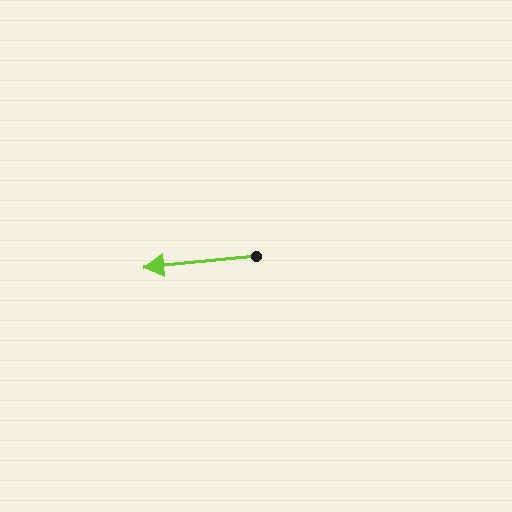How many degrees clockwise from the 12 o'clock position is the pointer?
Approximately 264 degrees.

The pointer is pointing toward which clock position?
Roughly 9 o'clock.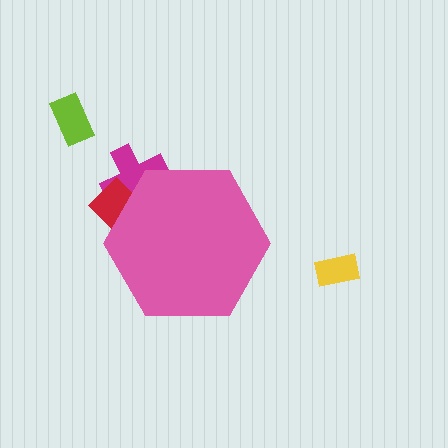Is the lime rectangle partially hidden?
No, the lime rectangle is fully visible.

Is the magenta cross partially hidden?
Yes, the magenta cross is partially hidden behind the pink hexagon.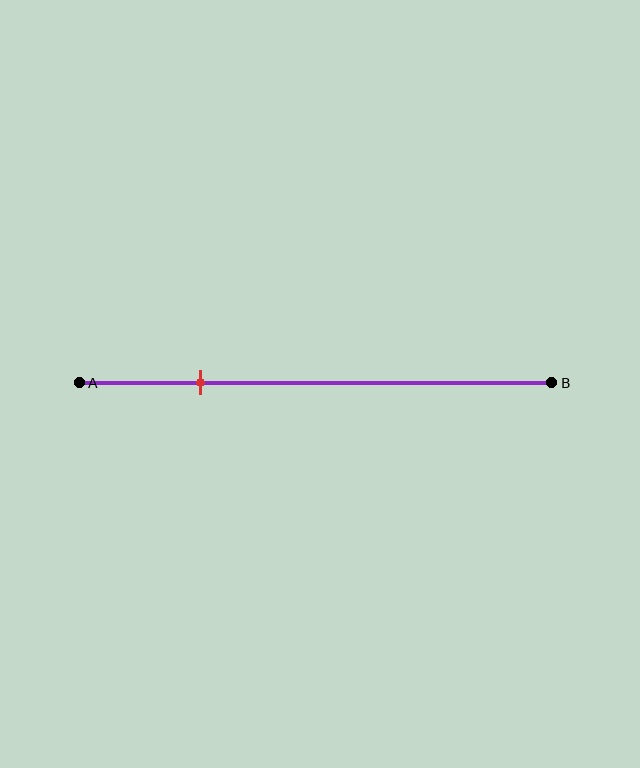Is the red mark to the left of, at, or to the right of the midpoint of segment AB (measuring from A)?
The red mark is to the left of the midpoint of segment AB.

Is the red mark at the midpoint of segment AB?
No, the mark is at about 25% from A, not at the 50% midpoint.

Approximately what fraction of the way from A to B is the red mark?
The red mark is approximately 25% of the way from A to B.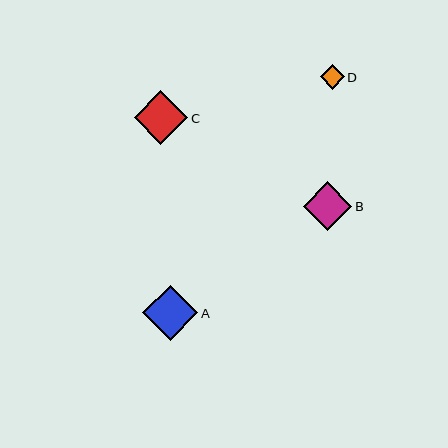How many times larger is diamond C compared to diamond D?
Diamond C is approximately 2.2 times the size of diamond D.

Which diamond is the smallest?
Diamond D is the smallest with a size of approximately 24 pixels.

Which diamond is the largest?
Diamond A is the largest with a size of approximately 55 pixels.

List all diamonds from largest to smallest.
From largest to smallest: A, C, B, D.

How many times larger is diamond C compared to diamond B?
Diamond C is approximately 1.1 times the size of diamond B.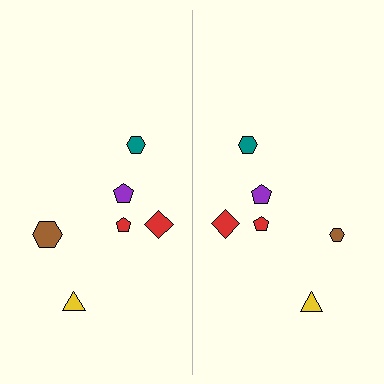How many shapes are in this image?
There are 12 shapes in this image.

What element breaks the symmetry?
The brown hexagon on the right side has a different size than its mirror counterpart.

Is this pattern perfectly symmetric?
No, the pattern is not perfectly symmetric. The brown hexagon on the right side has a different size than its mirror counterpart.